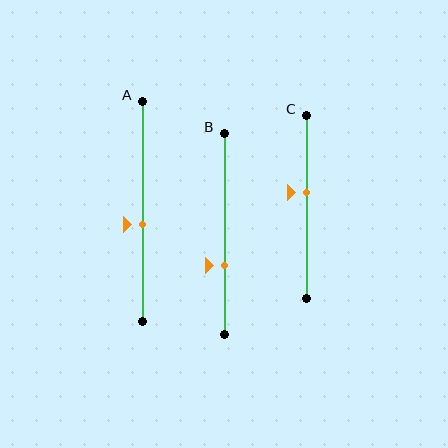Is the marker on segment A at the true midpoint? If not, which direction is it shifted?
No, the marker on segment A is shifted downward by about 6% of the segment length.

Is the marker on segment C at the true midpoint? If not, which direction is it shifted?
No, the marker on segment C is shifted upward by about 8% of the segment length.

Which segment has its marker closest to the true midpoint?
Segment A has its marker closest to the true midpoint.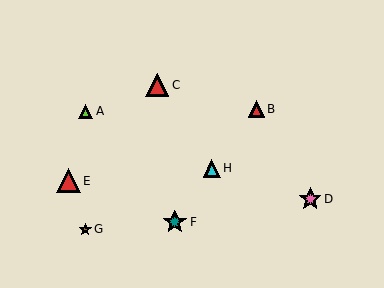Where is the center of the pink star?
The center of the pink star is at (310, 199).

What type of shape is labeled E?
Shape E is a red triangle.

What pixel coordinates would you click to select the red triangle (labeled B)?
Click at (256, 109) to select the red triangle B.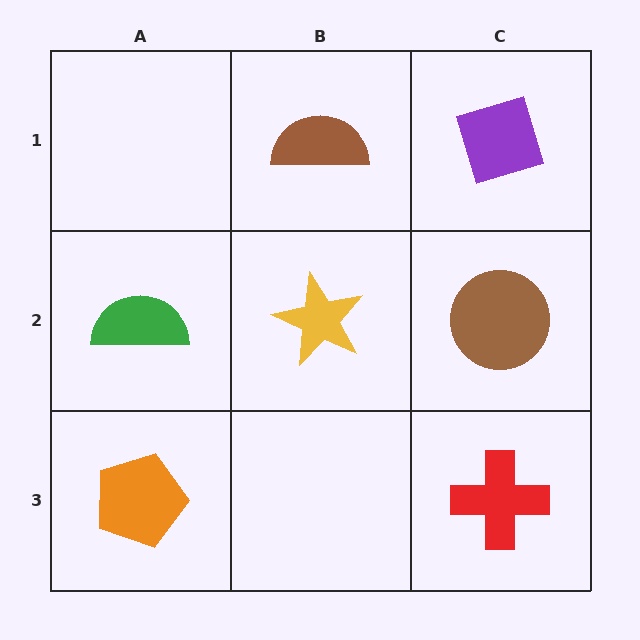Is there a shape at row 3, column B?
No, that cell is empty.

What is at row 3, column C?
A red cross.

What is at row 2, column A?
A green semicircle.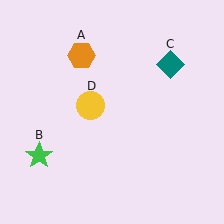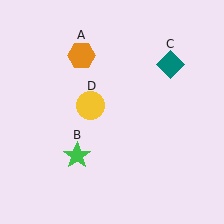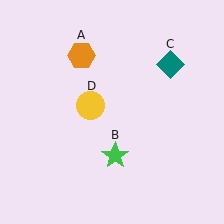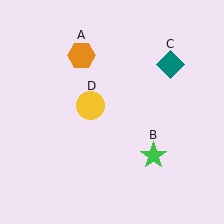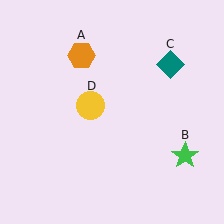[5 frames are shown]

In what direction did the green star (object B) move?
The green star (object B) moved right.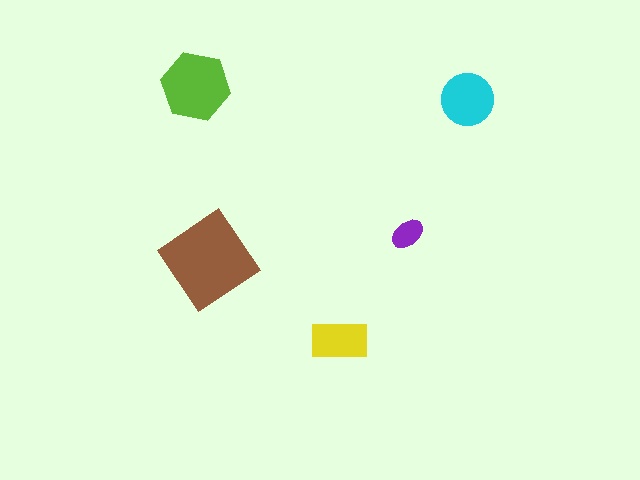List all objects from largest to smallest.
The brown diamond, the lime hexagon, the cyan circle, the yellow rectangle, the purple ellipse.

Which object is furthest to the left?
The lime hexagon is leftmost.